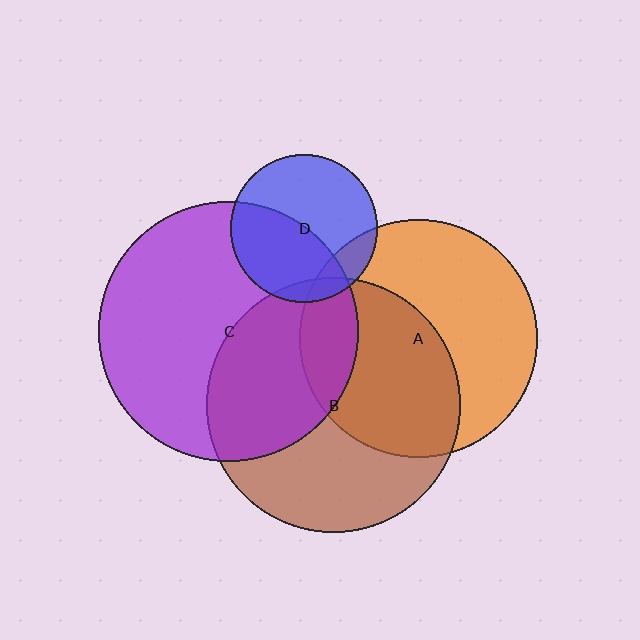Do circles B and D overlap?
Yes.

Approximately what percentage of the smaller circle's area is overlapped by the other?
Approximately 5%.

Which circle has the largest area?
Circle C (purple).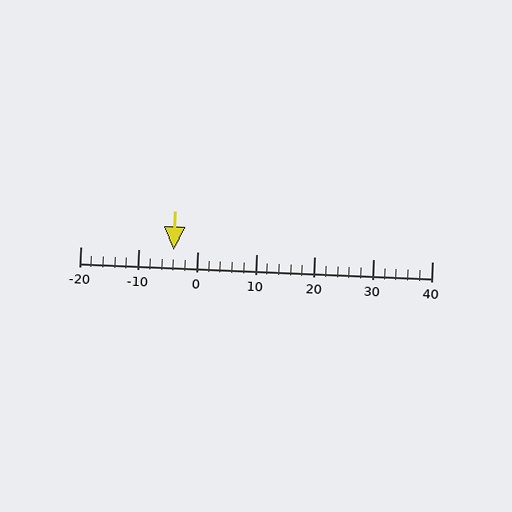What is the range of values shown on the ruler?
The ruler shows values from -20 to 40.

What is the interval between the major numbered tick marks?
The major tick marks are spaced 10 units apart.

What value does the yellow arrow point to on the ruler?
The yellow arrow points to approximately -4.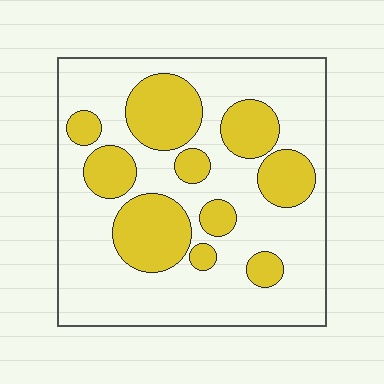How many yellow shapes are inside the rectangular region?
10.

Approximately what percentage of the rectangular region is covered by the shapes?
Approximately 30%.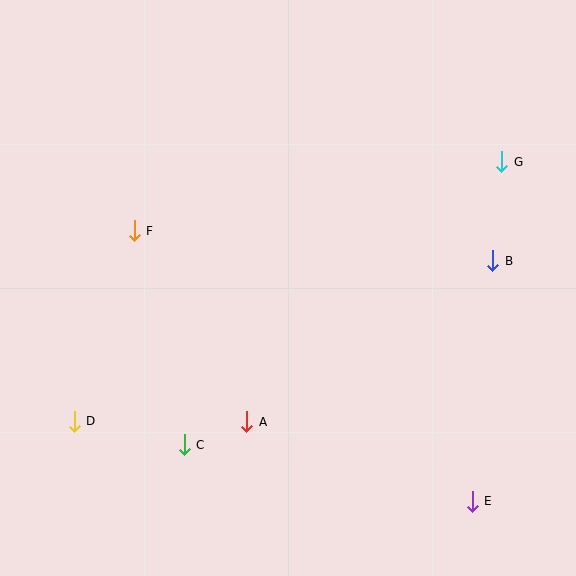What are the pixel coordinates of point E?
Point E is at (472, 501).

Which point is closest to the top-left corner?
Point F is closest to the top-left corner.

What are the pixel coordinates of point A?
Point A is at (247, 422).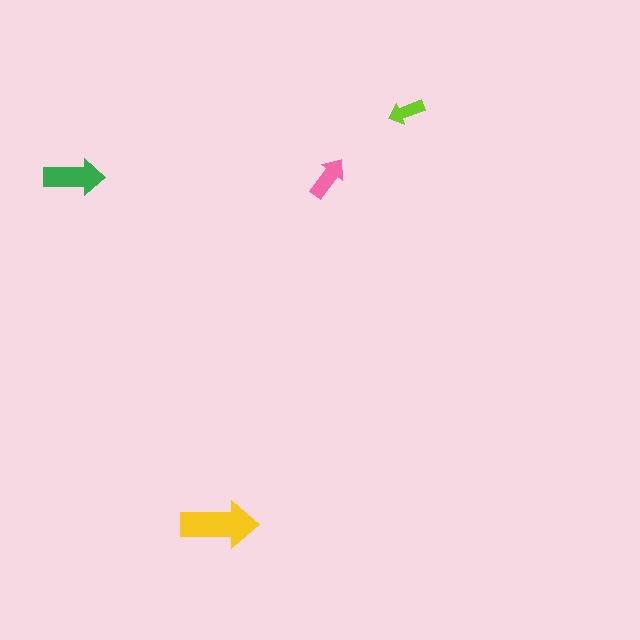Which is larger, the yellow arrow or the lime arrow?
The yellow one.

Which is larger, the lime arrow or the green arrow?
The green one.